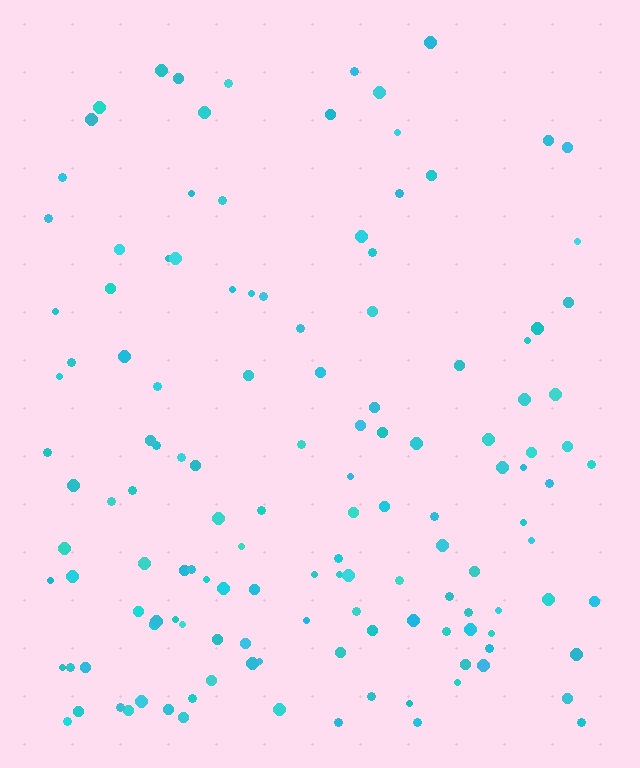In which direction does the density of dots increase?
From top to bottom, with the bottom side densest.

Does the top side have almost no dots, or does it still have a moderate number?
Still a moderate number, just noticeably fewer than the bottom.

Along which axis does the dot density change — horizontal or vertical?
Vertical.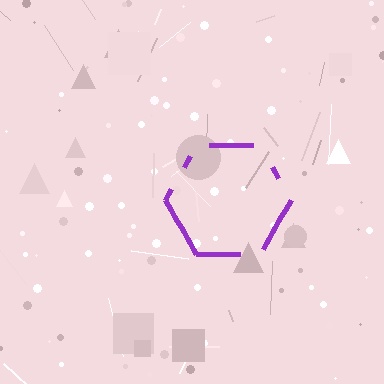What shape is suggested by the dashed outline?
The dashed outline suggests a hexagon.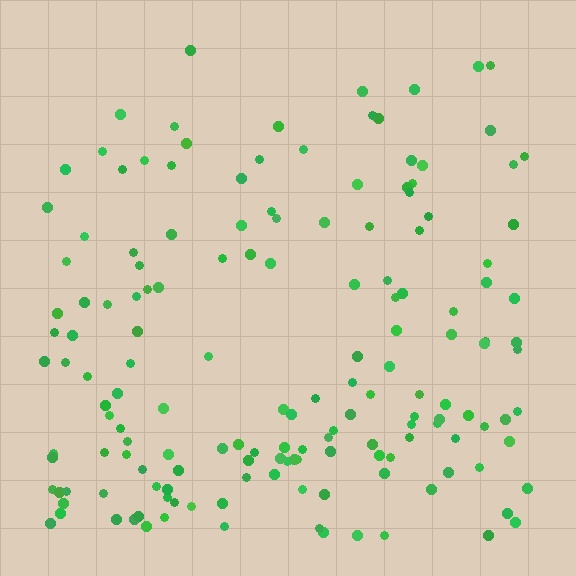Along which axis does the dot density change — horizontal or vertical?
Vertical.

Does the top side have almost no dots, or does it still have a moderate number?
Still a moderate number, just noticeably fewer than the bottom.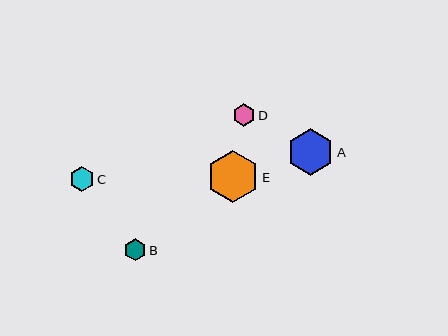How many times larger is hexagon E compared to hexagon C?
Hexagon E is approximately 2.1 times the size of hexagon C.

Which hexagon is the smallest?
Hexagon B is the smallest with a size of approximately 22 pixels.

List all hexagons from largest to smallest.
From largest to smallest: E, A, C, D, B.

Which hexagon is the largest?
Hexagon E is the largest with a size of approximately 52 pixels.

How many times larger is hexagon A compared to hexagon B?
Hexagon A is approximately 2.2 times the size of hexagon B.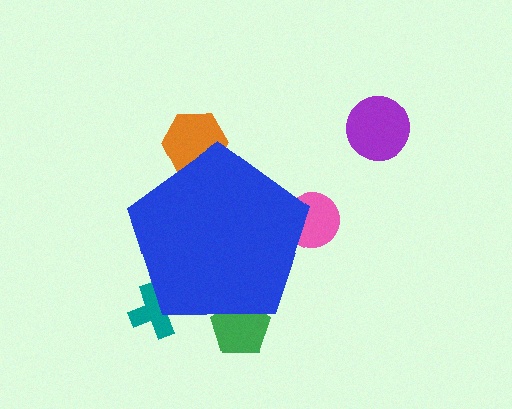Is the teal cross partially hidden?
Yes, the teal cross is partially hidden behind the blue pentagon.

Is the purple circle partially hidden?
No, the purple circle is fully visible.